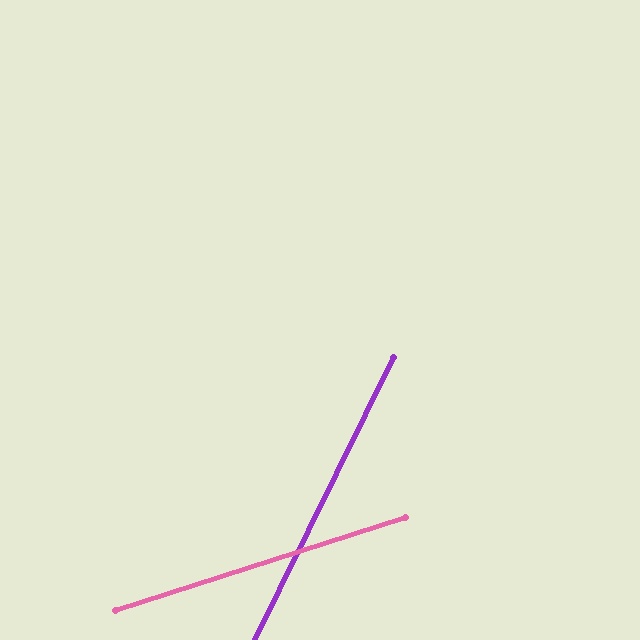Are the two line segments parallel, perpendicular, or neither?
Neither parallel nor perpendicular — they differ by about 46°.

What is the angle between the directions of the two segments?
Approximately 46 degrees.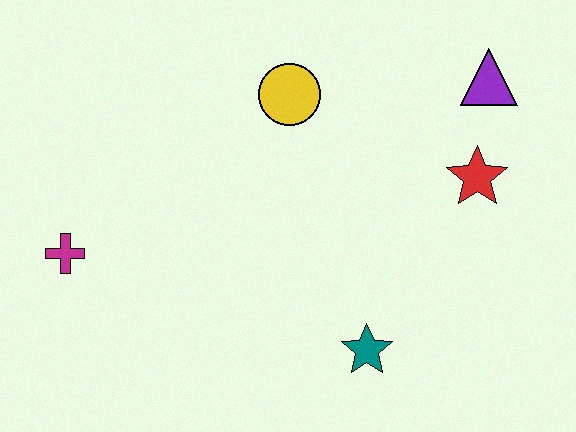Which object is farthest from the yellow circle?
The magenta cross is farthest from the yellow circle.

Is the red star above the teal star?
Yes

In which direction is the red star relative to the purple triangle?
The red star is below the purple triangle.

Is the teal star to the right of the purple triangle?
No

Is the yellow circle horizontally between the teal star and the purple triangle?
No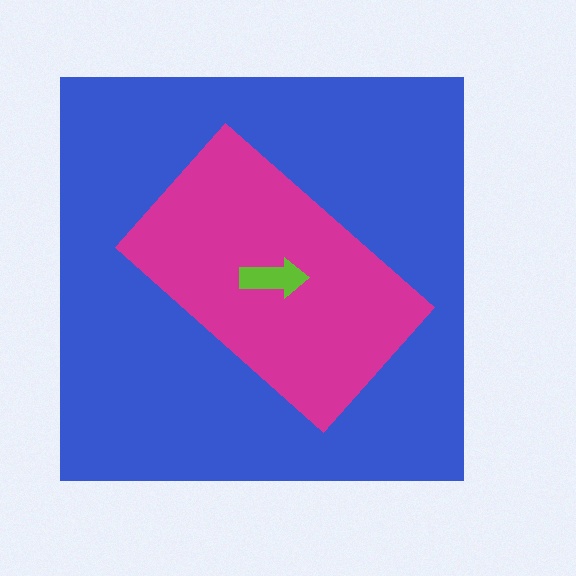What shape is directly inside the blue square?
The magenta rectangle.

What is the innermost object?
The lime arrow.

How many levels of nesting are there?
3.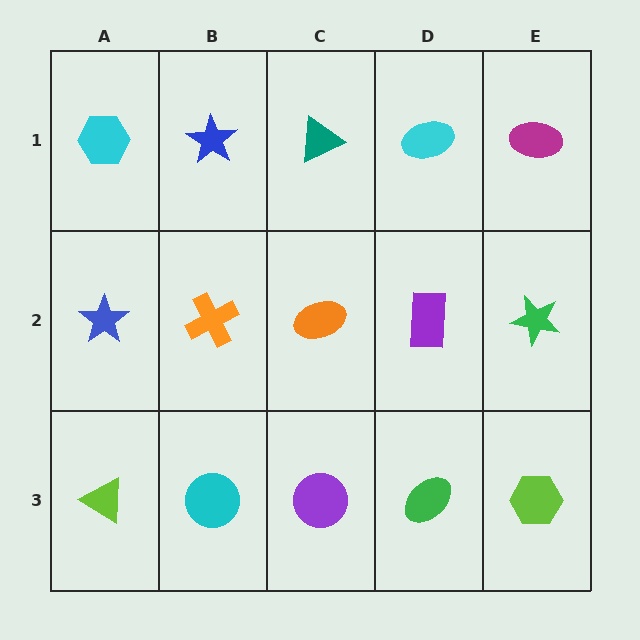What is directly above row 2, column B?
A blue star.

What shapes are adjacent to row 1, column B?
An orange cross (row 2, column B), a cyan hexagon (row 1, column A), a teal triangle (row 1, column C).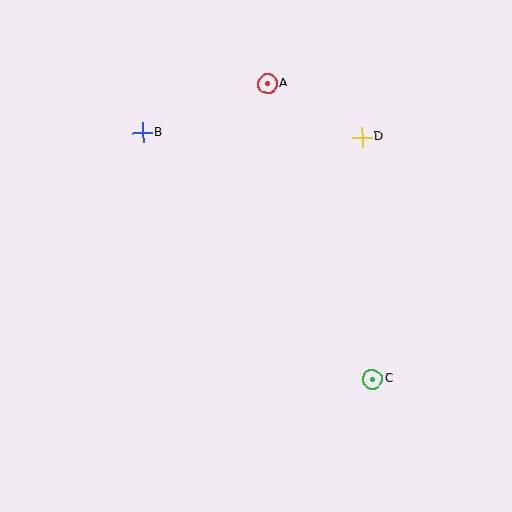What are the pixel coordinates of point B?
Point B is at (142, 133).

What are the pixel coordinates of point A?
Point A is at (268, 83).